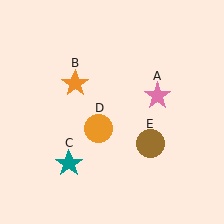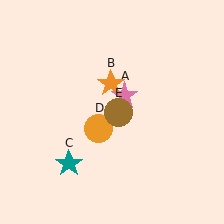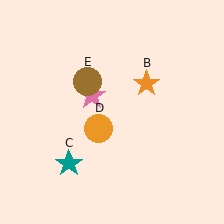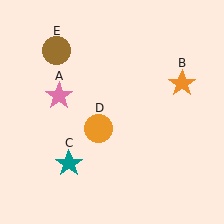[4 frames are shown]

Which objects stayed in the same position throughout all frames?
Teal star (object C) and orange circle (object D) remained stationary.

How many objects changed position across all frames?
3 objects changed position: pink star (object A), orange star (object B), brown circle (object E).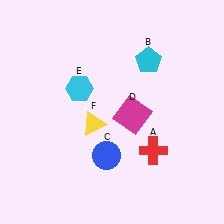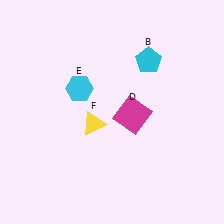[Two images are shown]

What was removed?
The red cross (A), the blue circle (C) were removed in Image 2.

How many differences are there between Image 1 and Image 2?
There are 2 differences between the two images.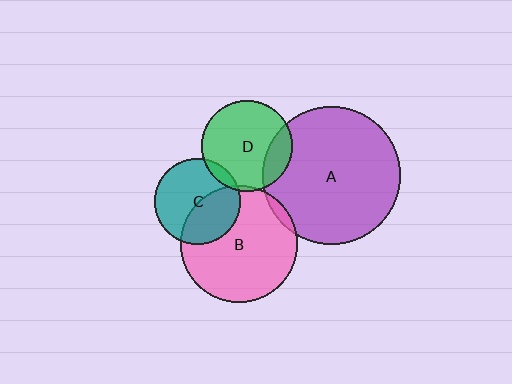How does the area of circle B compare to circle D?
Approximately 1.6 times.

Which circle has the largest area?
Circle A (purple).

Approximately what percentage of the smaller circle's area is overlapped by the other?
Approximately 20%.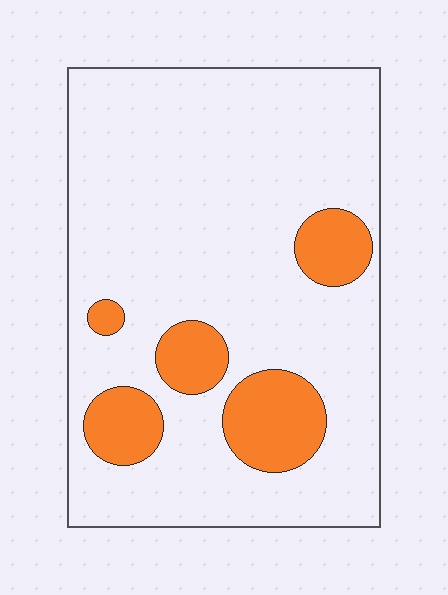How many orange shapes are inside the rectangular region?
5.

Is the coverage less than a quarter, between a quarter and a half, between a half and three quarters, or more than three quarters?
Less than a quarter.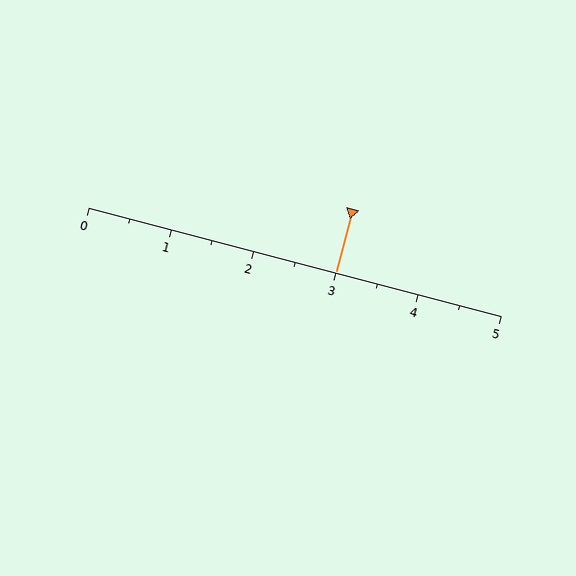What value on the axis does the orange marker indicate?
The marker indicates approximately 3.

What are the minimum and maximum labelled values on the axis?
The axis runs from 0 to 5.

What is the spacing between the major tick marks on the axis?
The major ticks are spaced 1 apart.